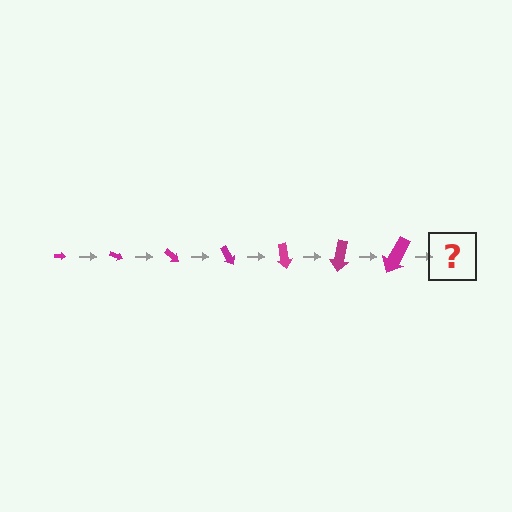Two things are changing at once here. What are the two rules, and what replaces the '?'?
The two rules are that the arrow grows larger each step and it rotates 20 degrees each step. The '?' should be an arrow, larger than the previous one and rotated 140 degrees from the start.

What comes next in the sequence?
The next element should be an arrow, larger than the previous one and rotated 140 degrees from the start.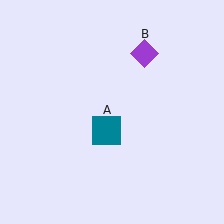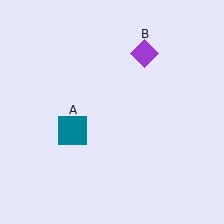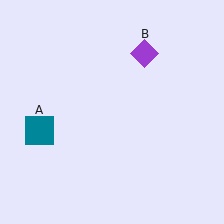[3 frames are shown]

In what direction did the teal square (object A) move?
The teal square (object A) moved left.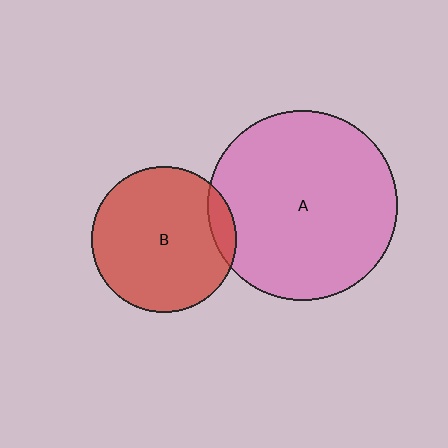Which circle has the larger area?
Circle A (pink).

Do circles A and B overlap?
Yes.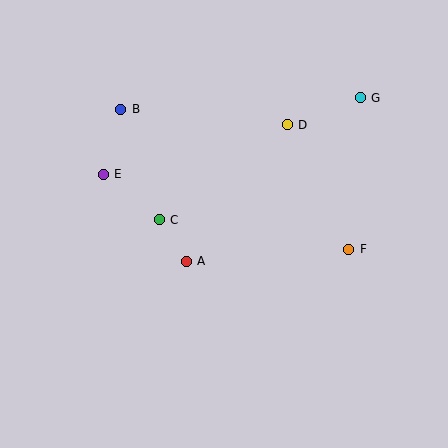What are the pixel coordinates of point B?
Point B is at (121, 109).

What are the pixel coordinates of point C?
Point C is at (159, 220).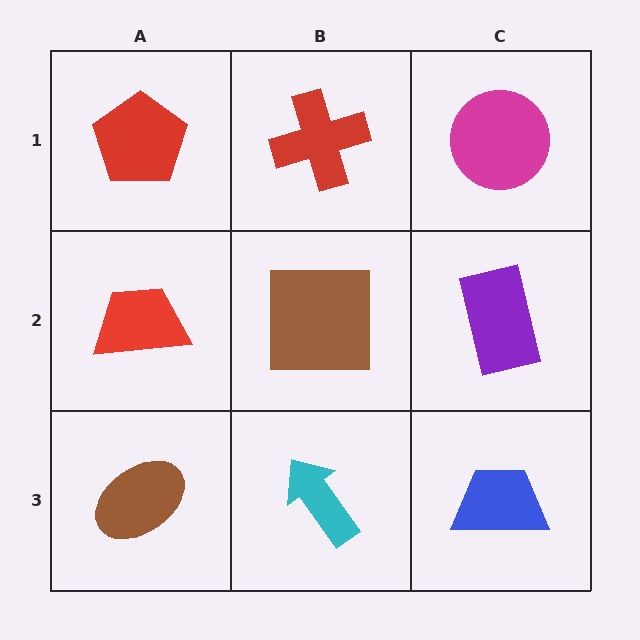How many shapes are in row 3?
3 shapes.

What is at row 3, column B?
A cyan arrow.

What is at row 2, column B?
A brown square.